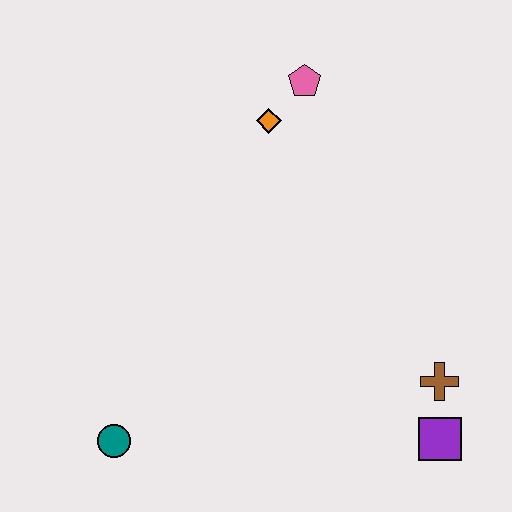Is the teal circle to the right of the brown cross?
No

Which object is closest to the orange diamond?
The pink pentagon is closest to the orange diamond.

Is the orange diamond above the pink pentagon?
No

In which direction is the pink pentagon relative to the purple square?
The pink pentagon is above the purple square.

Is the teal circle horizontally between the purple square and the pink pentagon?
No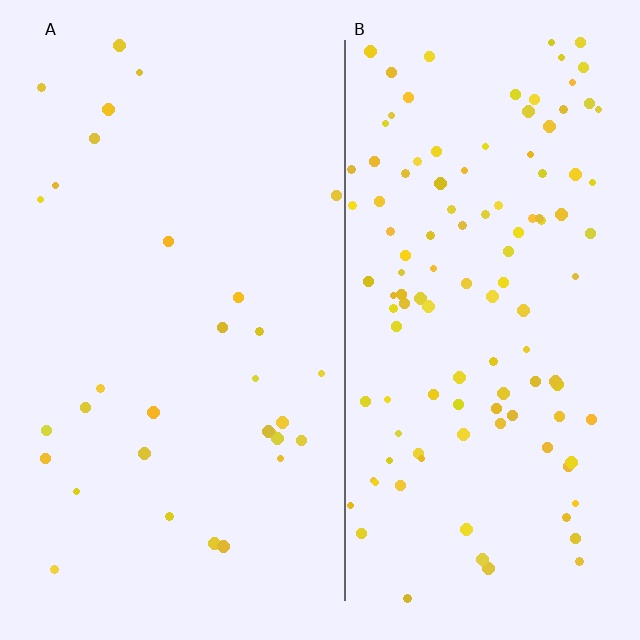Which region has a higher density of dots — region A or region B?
B (the right).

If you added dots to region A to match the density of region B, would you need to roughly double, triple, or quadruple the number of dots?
Approximately quadruple.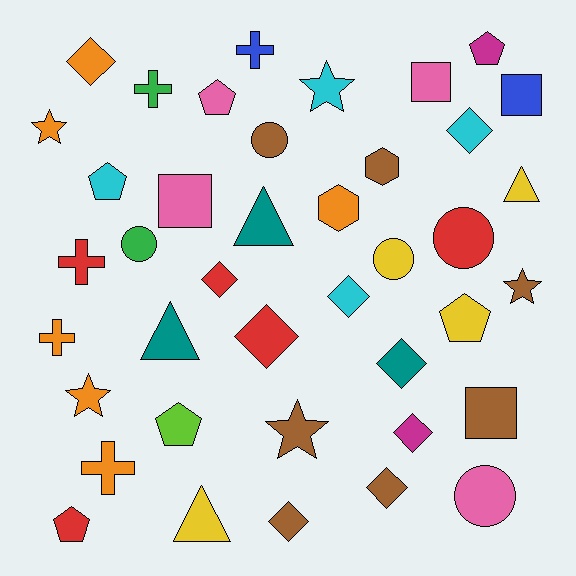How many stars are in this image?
There are 5 stars.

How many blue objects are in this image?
There are 2 blue objects.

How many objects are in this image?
There are 40 objects.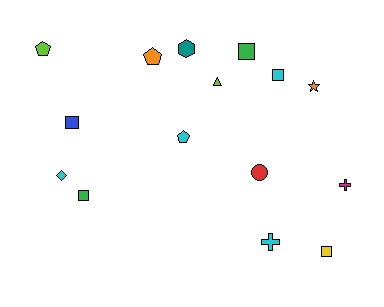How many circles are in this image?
There is 1 circle.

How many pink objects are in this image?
There are no pink objects.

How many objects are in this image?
There are 15 objects.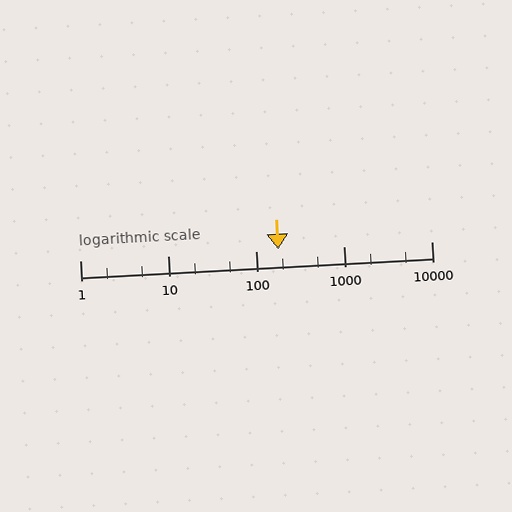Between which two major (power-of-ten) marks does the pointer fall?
The pointer is between 100 and 1000.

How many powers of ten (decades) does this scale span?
The scale spans 4 decades, from 1 to 10000.